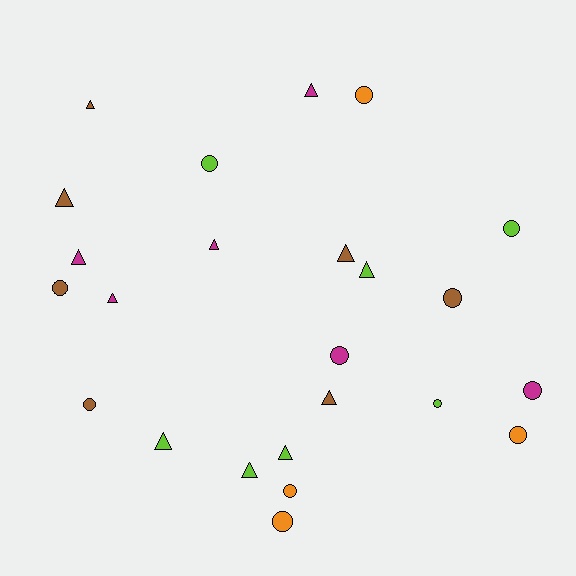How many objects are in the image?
There are 24 objects.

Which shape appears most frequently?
Circle, with 12 objects.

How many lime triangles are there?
There are 4 lime triangles.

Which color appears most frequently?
Lime, with 7 objects.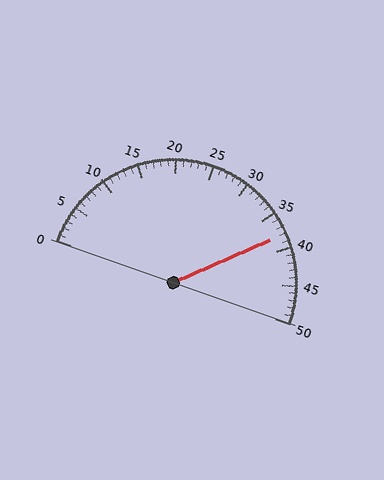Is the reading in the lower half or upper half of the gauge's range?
The reading is in the upper half of the range (0 to 50).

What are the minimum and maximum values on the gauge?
The gauge ranges from 0 to 50.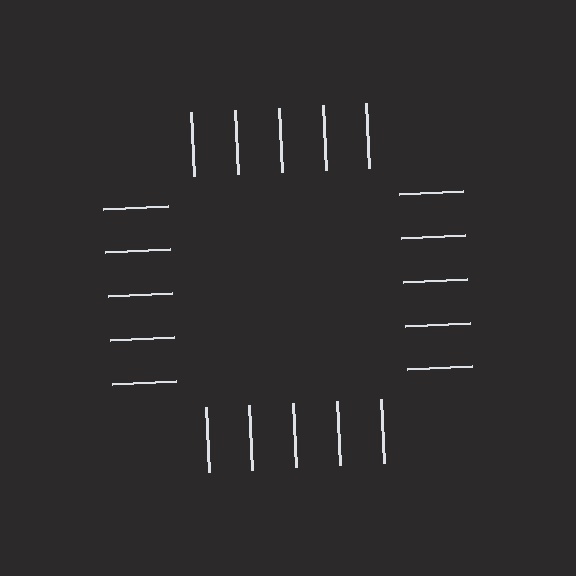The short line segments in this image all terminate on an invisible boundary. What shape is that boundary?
An illusory square — the line segments terminate on its edges but no continuous stroke is drawn.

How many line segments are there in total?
20 — 5 along each of the 4 edges.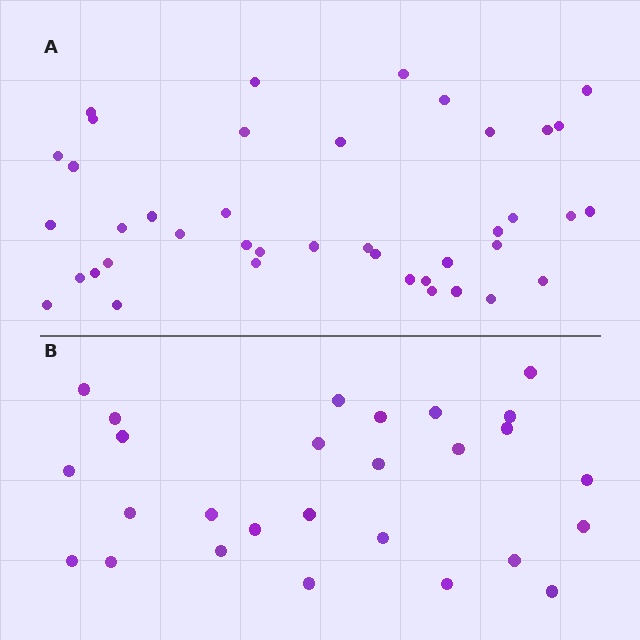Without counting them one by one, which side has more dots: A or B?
Region A (the top region) has more dots.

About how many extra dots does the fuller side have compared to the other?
Region A has approximately 15 more dots than region B.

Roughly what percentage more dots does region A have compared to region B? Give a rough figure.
About 50% more.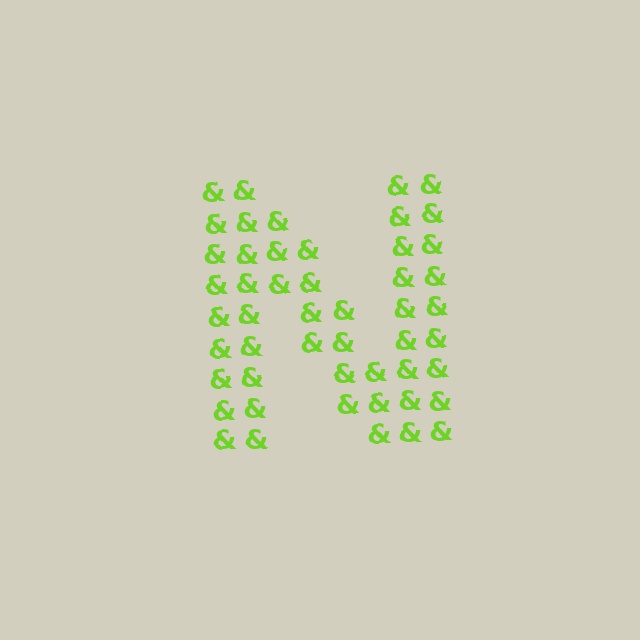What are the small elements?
The small elements are ampersands.